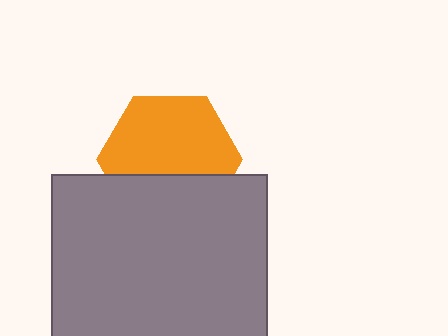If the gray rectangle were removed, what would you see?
You would see the complete orange hexagon.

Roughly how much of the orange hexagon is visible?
About half of it is visible (roughly 64%).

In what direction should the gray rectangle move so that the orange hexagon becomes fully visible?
The gray rectangle should move down. That is the shortest direction to clear the overlap and leave the orange hexagon fully visible.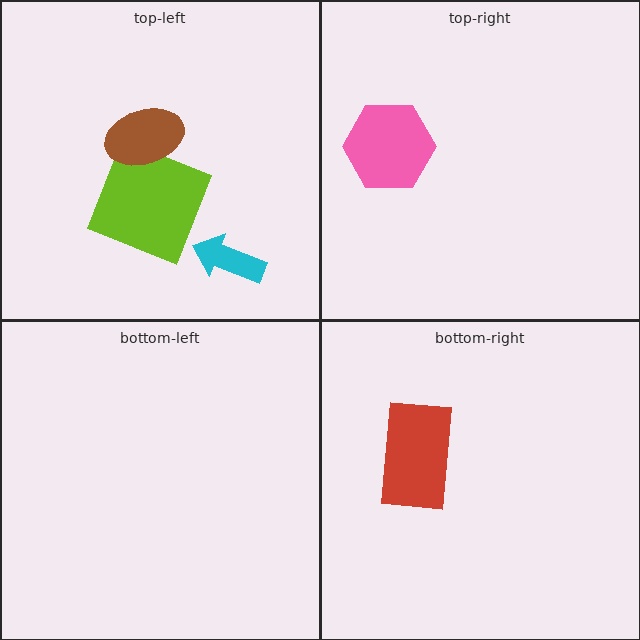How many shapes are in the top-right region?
1.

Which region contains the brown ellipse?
The top-left region.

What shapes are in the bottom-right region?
The red rectangle.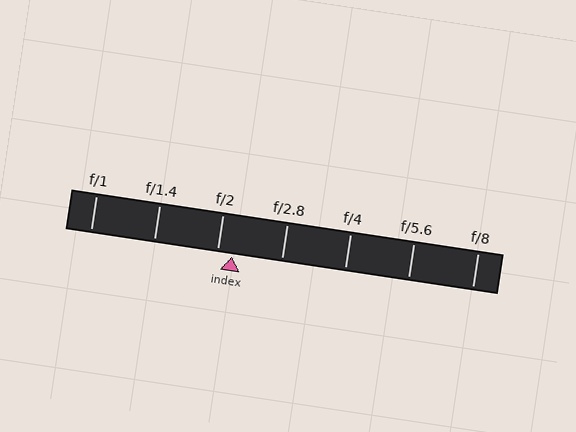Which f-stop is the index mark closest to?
The index mark is closest to f/2.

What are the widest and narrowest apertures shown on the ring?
The widest aperture shown is f/1 and the narrowest is f/8.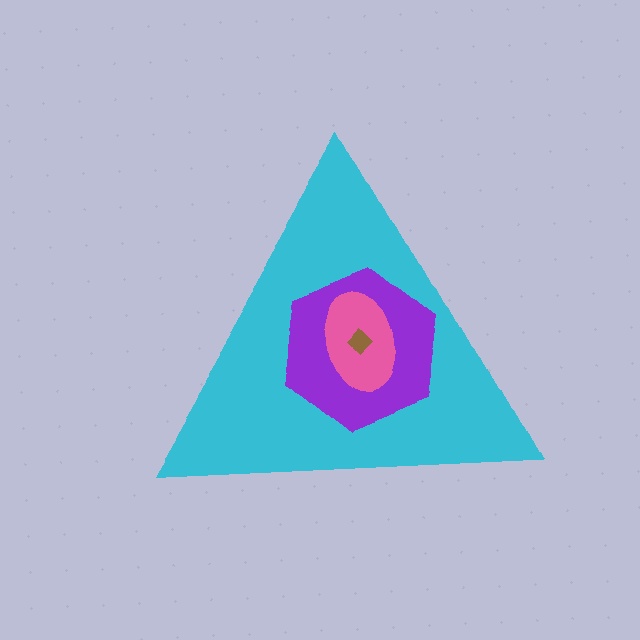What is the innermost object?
The brown diamond.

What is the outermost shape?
The cyan triangle.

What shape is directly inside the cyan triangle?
The purple hexagon.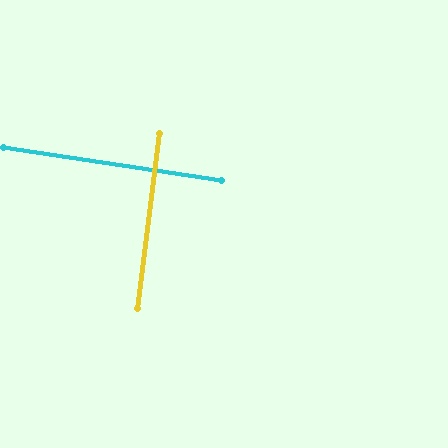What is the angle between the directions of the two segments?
Approximately 88 degrees.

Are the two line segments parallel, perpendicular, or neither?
Perpendicular — they meet at approximately 88°.